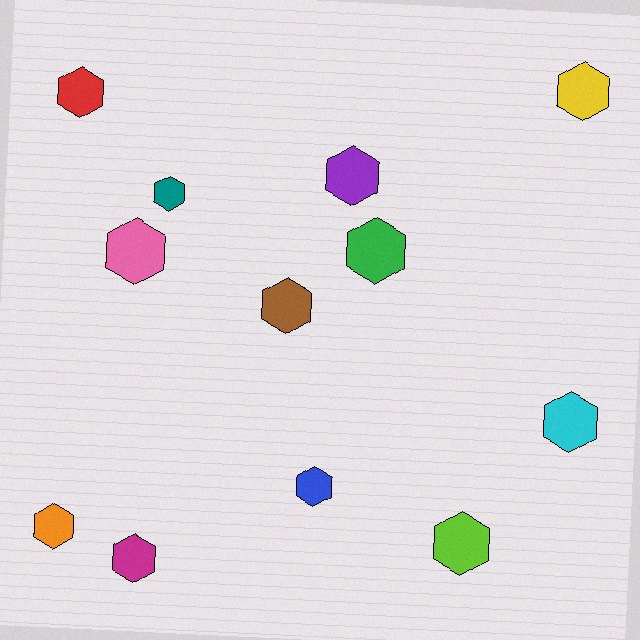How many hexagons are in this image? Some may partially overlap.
There are 12 hexagons.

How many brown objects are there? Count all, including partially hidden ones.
There is 1 brown object.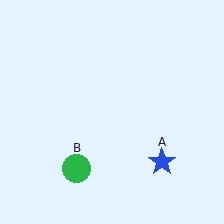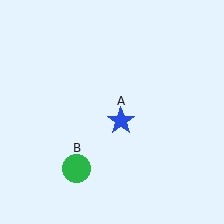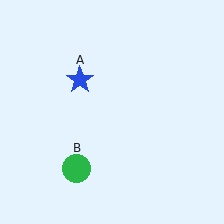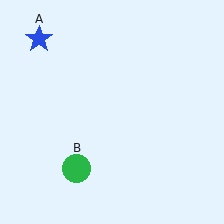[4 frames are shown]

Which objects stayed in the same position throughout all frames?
Green circle (object B) remained stationary.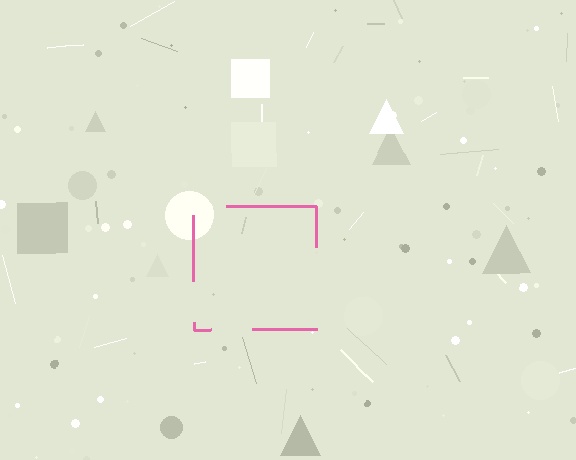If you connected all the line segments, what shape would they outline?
They would outline a square.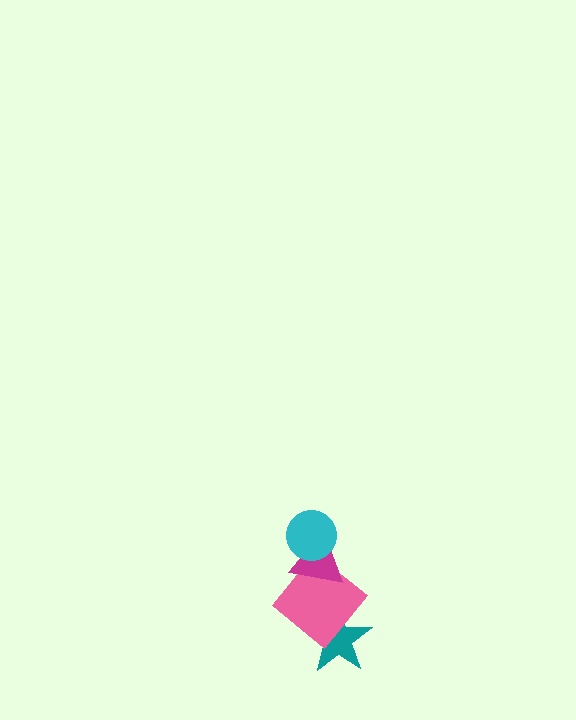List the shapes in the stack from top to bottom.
From top to bottom: the cyan circle, the magenta triangle, the pink diamond, the teal star.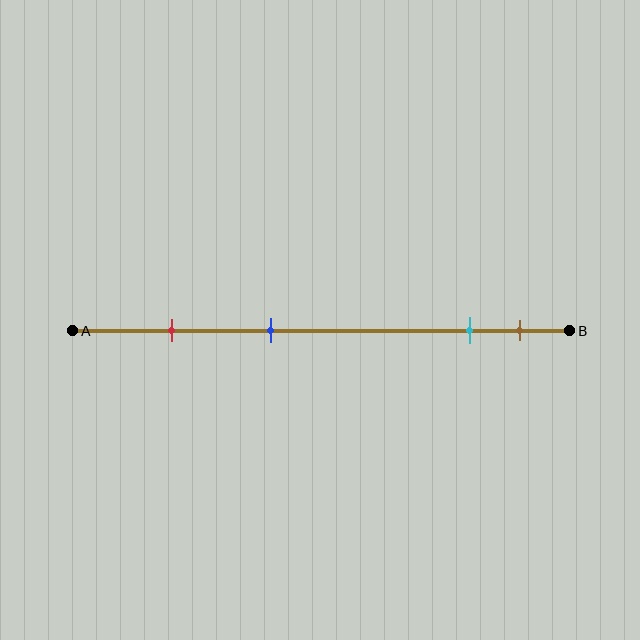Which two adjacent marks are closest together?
The cyan and brown marks are the closest adjacent pair.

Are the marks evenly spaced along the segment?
No, the marks are not evenly spaced.